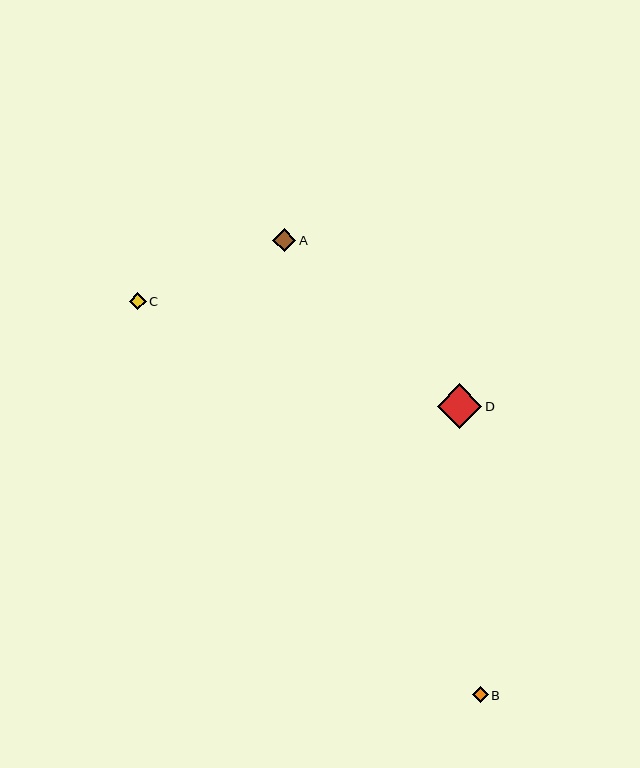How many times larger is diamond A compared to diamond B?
Diamond A is approximately 1.5 times the size of diamond B.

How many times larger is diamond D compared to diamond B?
Diamond D is approximately 2.9 times the size of diamond B.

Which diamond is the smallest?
Diamond B is the smallest with a size of approximately 15 pixels.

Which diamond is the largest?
Diamond D is the largest with a size of approximately 45 pixels.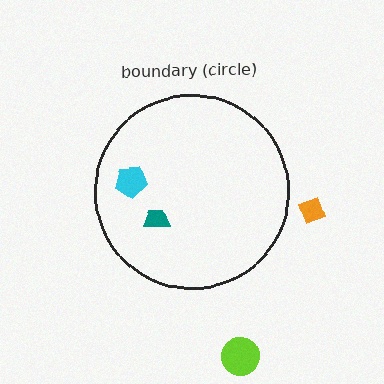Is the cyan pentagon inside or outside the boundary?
Inside.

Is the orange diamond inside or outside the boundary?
Outside.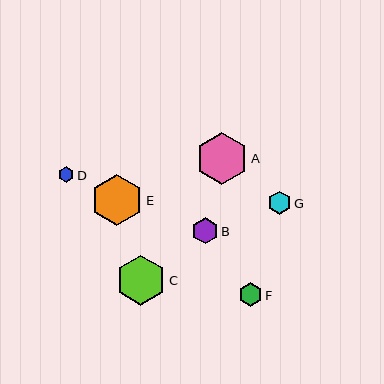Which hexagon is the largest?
Hexagon A is the largest with a size of approximately 52 pixels.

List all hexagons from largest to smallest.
From largest to smallest: A, E, C, B, F, G, D.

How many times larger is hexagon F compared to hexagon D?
Hexagon F is approximately 1.5 times the size of hexagon D.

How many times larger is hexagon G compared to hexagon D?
Hexagon G is approximately 1.5 times the size of hexagon D.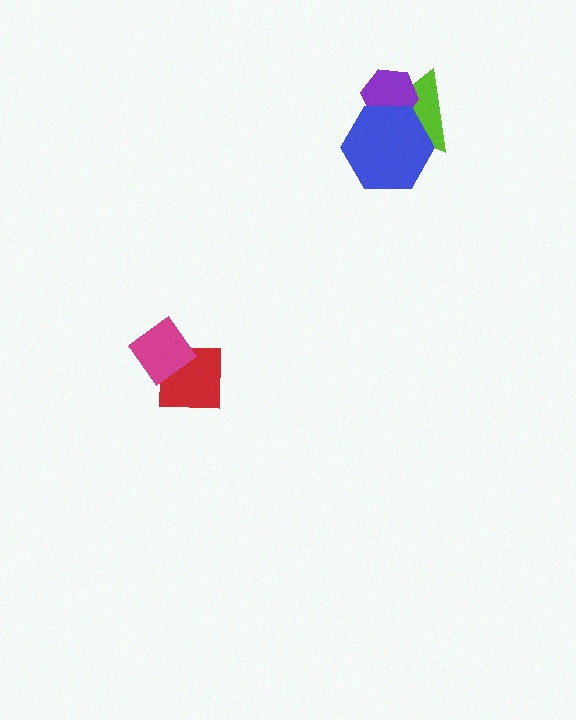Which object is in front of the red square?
The magenta diamond is in front of the red square.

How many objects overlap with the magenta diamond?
1 object overlaps with the magenta diamond.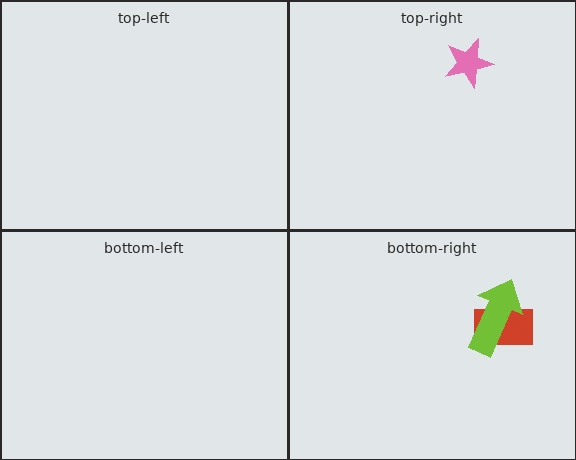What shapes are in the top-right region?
The pink star.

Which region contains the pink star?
The top-right region.